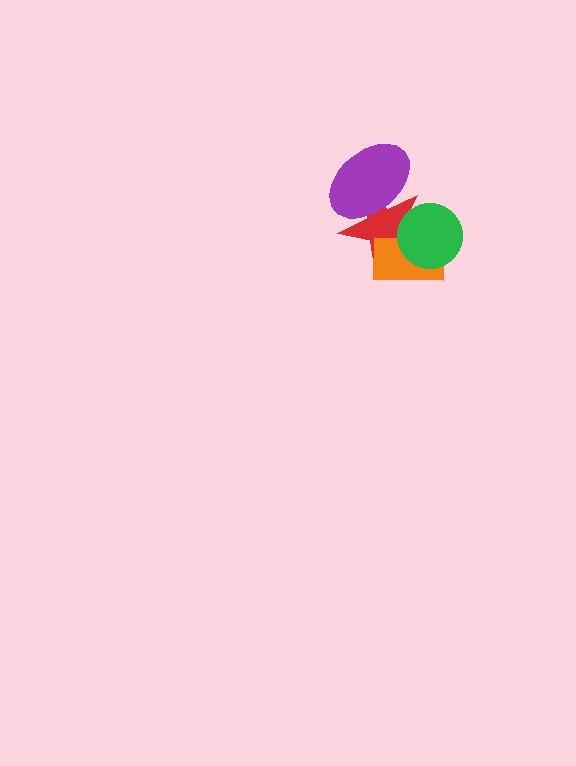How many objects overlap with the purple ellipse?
1 object overlaps with the purple ellipse.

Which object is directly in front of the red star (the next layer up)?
The orange rectangle is directly in front of the red star.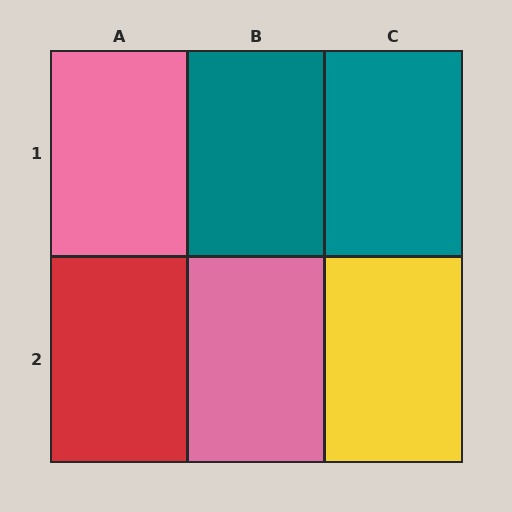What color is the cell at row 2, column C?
Yellow.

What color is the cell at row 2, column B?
Pink.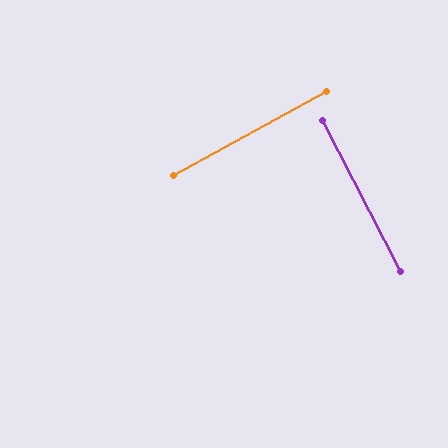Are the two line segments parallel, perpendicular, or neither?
Perpendicular — they meet at approximately 88°.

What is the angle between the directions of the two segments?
Approximately 88 degrees.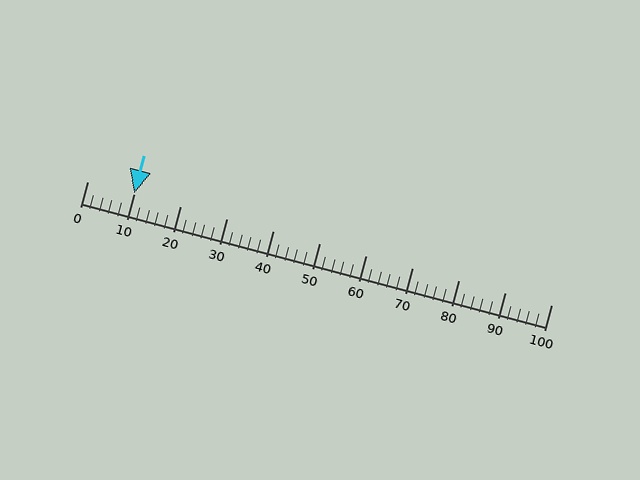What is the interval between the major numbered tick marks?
The major tick marks are spaced 10 units apart.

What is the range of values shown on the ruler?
The ruler shows values from 0 to 100.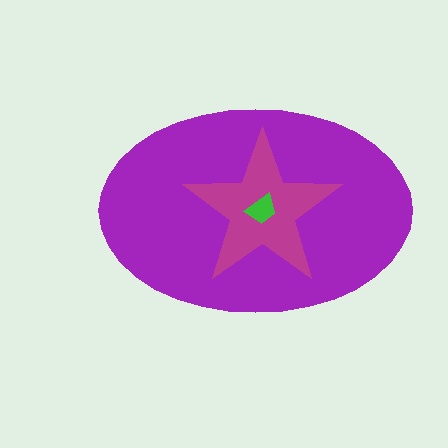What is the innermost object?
The green trapezoid.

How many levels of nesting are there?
3.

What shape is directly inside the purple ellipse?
The magenta star.